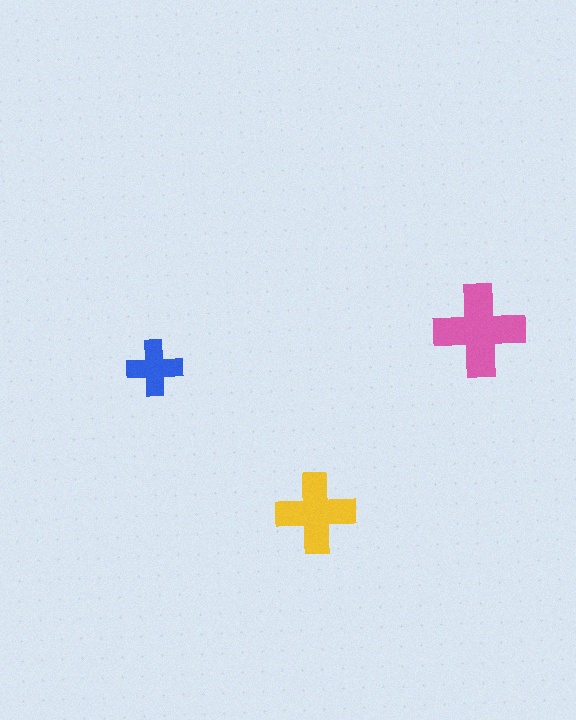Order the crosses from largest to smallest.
the pink one, the yellow one, the blue one.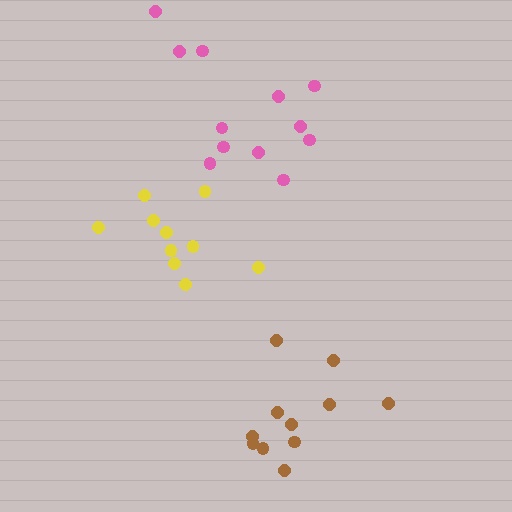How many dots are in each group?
Group 1: 10 dots, Group 2: 12 dots, Group 3: 11 dots (33 total).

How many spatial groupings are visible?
There are 3 spatial groupings.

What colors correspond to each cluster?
The clusters are colored: yellow, pink, brown.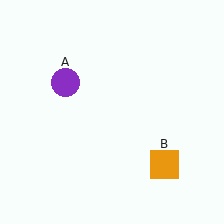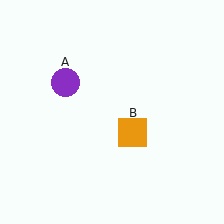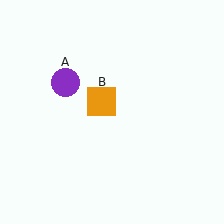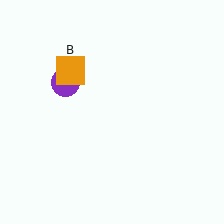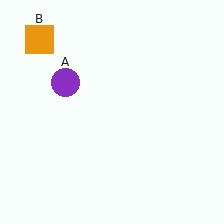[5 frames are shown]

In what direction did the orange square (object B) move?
The orange square (object B) moved up and to the left.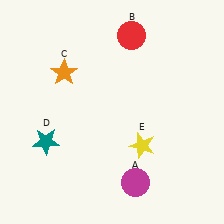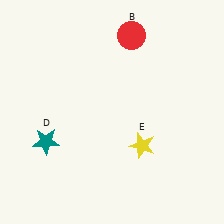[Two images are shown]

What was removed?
The orange star (C), the magenta circle (A) were removed in Image 2.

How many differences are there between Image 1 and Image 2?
There are 2 differences between the two images.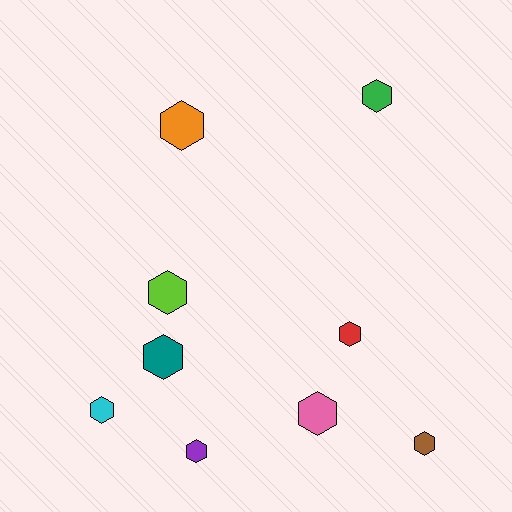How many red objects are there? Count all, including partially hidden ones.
There is 1 red object.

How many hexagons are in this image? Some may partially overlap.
There are 9 hexagons.